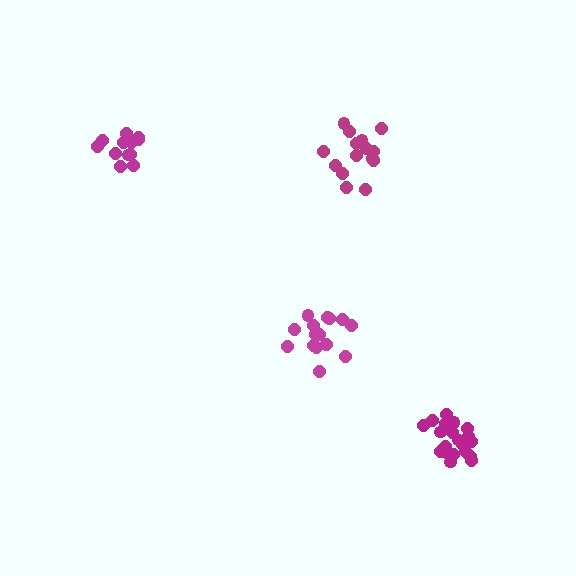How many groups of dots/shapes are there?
There are 4 groups.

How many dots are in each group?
Group 1: 16 dots, Group 2: 14 dots, Group 3: 20 dots, Group 4: 16 dots (66 total).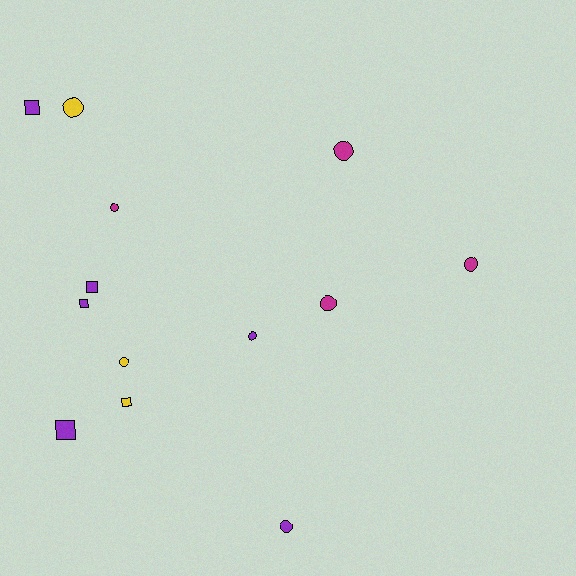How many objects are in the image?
There are 13 objects.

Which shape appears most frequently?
Circle, with 8 objects.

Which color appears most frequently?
Purple, with 6 objects.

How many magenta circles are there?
There are 4 magenta circles.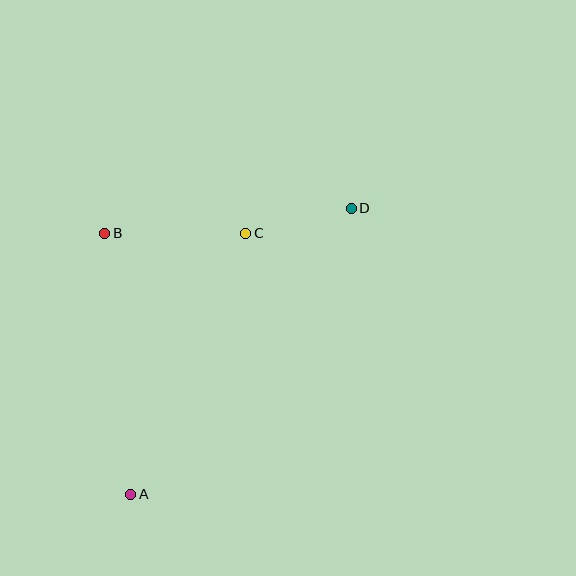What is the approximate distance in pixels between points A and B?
The distance between A and B is approximately 262 pixels.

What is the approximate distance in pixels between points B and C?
The distance between B and C is approximately 141 pixels.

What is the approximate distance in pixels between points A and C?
The distance between A and C is approximately 285 pixels.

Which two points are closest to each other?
Points C and D are closest to each other.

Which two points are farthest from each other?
Points A and D are farthest from each other.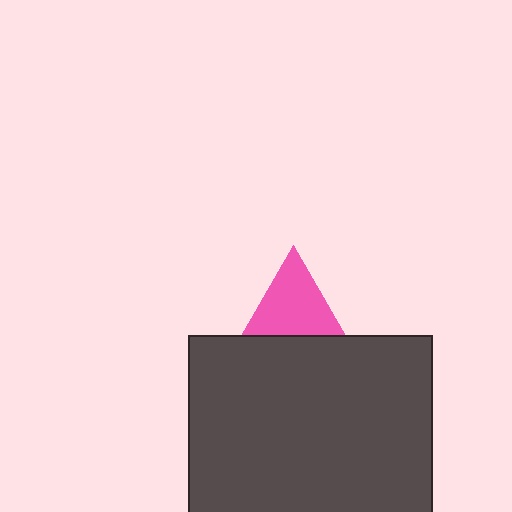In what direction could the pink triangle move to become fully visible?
The pink triangle could move up. That would shift it out from behind the dark gray square entirely.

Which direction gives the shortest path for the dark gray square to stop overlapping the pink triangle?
Moving down gives the shortest separation.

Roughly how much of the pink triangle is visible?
About half of it is visible (roughly 58%).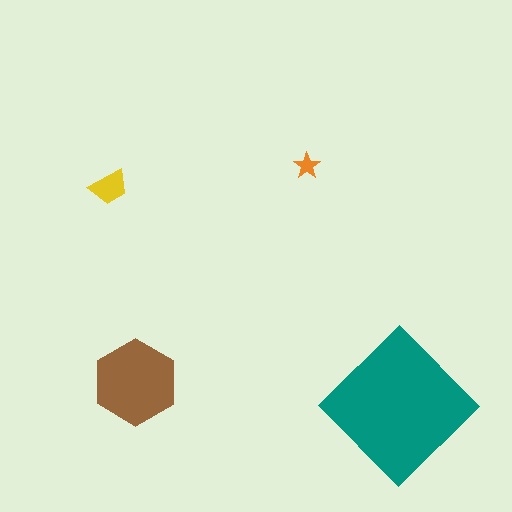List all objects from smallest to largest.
The orange star, the yellow trapezoid, the brown hexagon, the teal diamond.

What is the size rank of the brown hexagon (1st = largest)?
2nd.